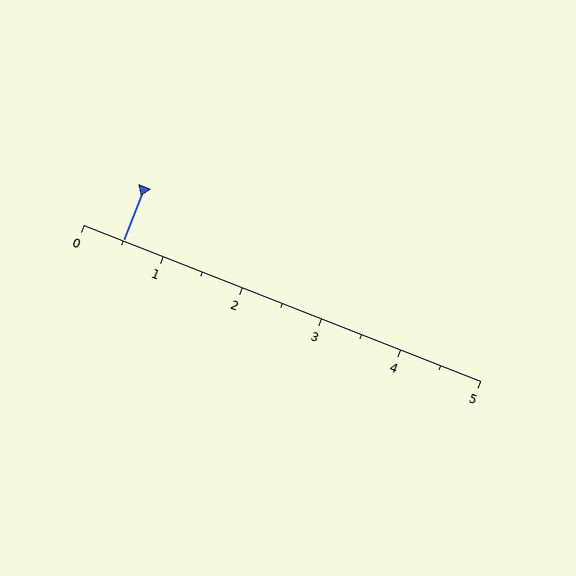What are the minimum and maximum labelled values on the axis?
The axis runs from 0 to 5.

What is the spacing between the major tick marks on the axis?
The major ticks are spaced 1 apart.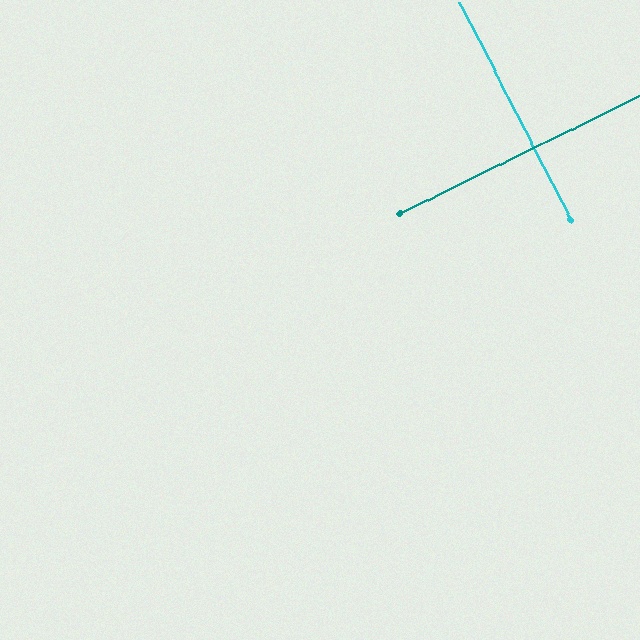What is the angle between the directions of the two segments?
Approximately 89 degrees.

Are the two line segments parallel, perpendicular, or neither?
Perpendicular — they meet at approximately 89°.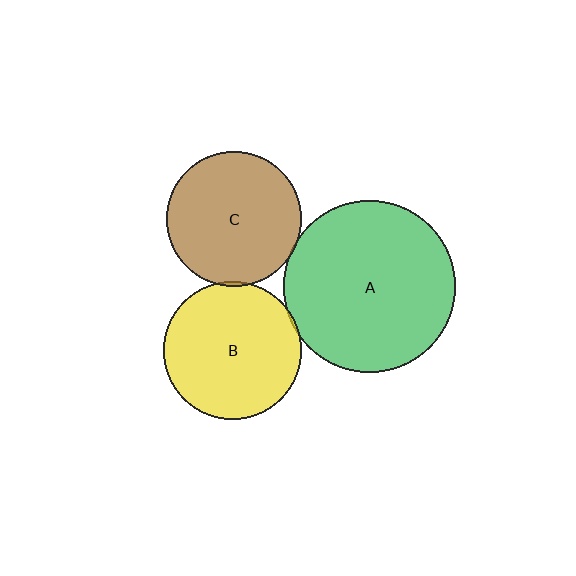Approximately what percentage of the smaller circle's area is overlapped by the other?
Approximately 5%.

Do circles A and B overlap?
Yes.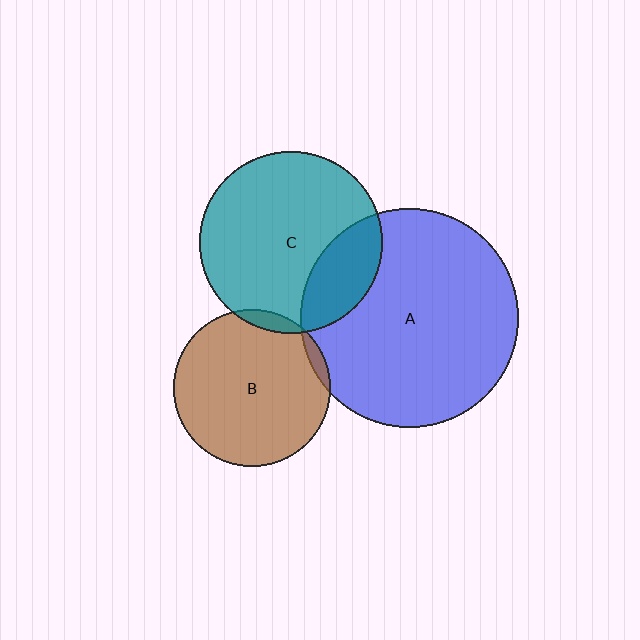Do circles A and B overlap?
Yes.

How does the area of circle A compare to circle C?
Approximately 1.4 times.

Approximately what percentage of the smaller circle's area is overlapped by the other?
Approximately 5%.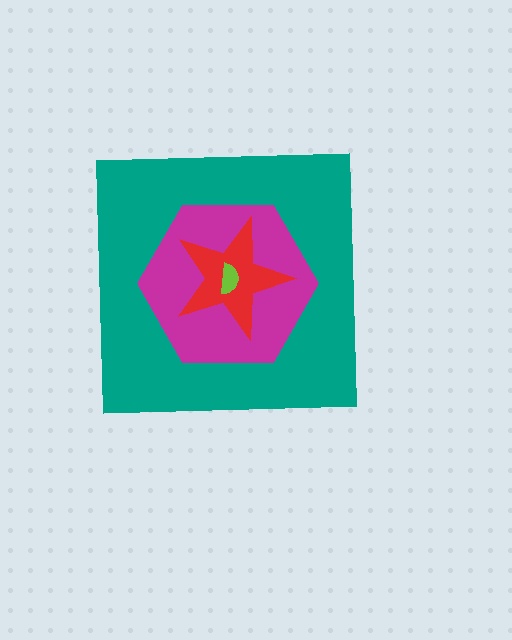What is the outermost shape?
The teal square.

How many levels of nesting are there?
4.